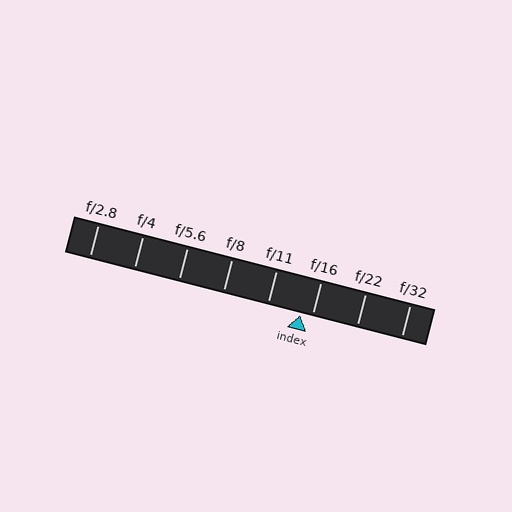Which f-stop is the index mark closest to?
The index mark is closest to f/16.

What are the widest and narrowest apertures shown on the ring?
The widest aperture shown is f/2.8 and the narrowest is f/32.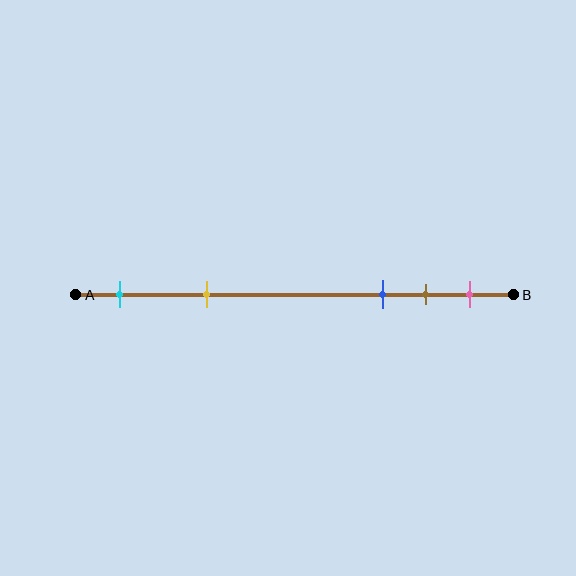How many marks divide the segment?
There are 5 marks dividing the segment.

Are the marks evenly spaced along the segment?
No, the marks are not evenly spaced.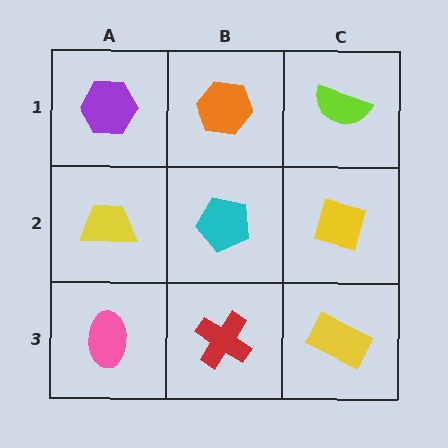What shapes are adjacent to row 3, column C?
A yellow diamond (row 2, column C), a red cross (row 3, column B).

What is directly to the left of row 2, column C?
A cyan pentagon.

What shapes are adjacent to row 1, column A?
A yellow trapezoid (row 2, column A), an orange hexagon (row 1, column B).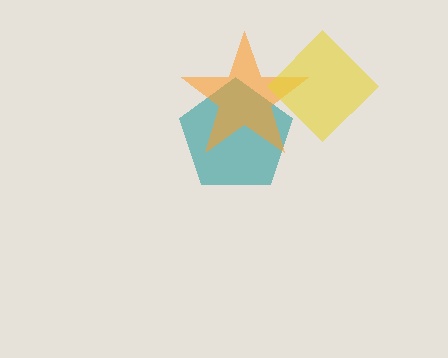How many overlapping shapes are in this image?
There are 3 overlapping shapes in the image.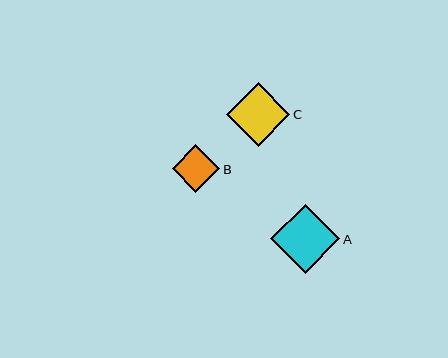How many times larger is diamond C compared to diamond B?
Diamond C is approximately 1.3 times the size of diamond B.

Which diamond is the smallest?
Diamond B is the smallest with a size of approximately 48 pixels.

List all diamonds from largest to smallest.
From largest to smallest: A, C, B.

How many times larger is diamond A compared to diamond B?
Diamond A is approximately 1.5 times the size of diamond B.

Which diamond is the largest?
Diamond A is the largest with a size of approximately 69 pixels.